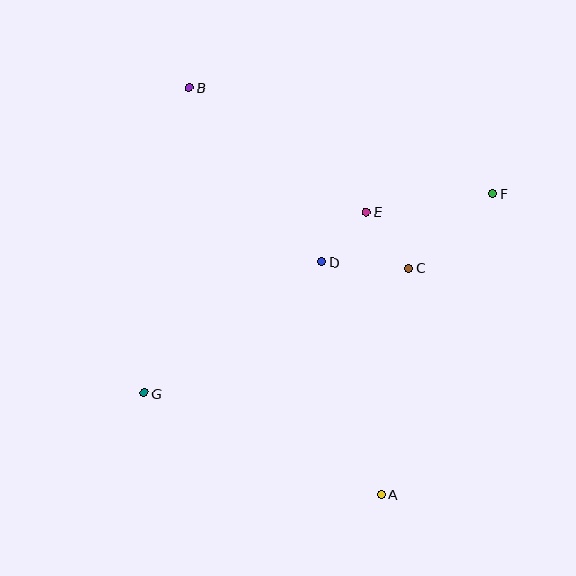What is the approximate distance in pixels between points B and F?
The distance between B and F is approximately 322 pixels.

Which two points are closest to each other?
Points D and E are closest to each other.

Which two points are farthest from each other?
Points A and B are farthest from each other.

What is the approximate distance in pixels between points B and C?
The distance between B and C is approximately 284 pixels.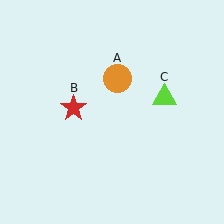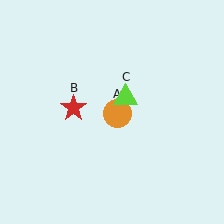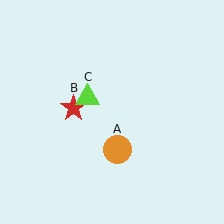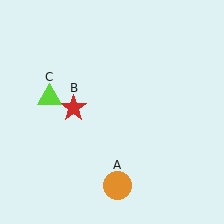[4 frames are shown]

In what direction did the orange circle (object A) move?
The orange circle (object A) moved down.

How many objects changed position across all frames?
2 objects changed position: orange circle (object A), lime triangle (object C).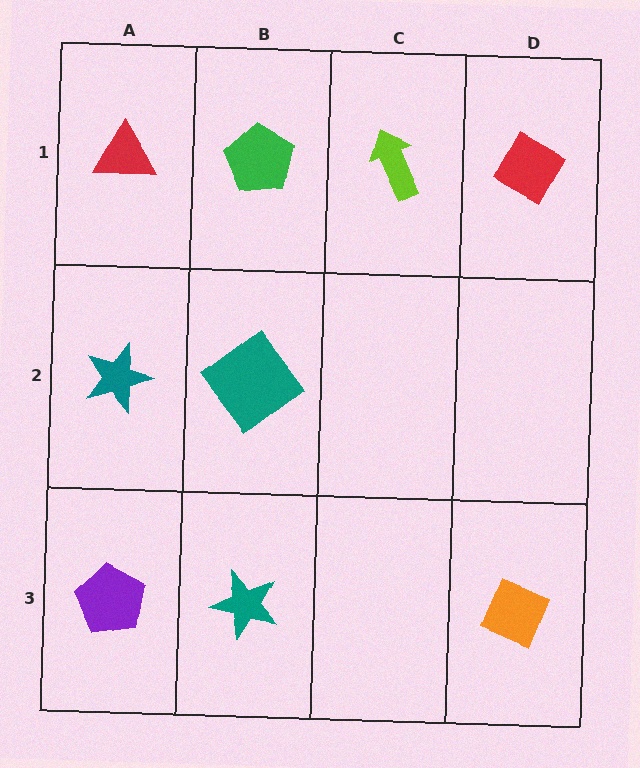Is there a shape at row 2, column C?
No, that cell is empty.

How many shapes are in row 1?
4 shapes.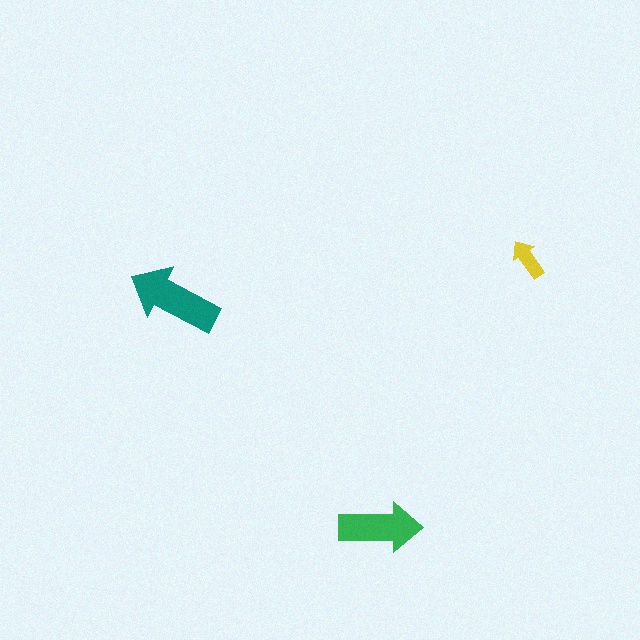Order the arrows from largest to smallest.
the teal one, the green one, the yellow one.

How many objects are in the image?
There are 3 objects in the image.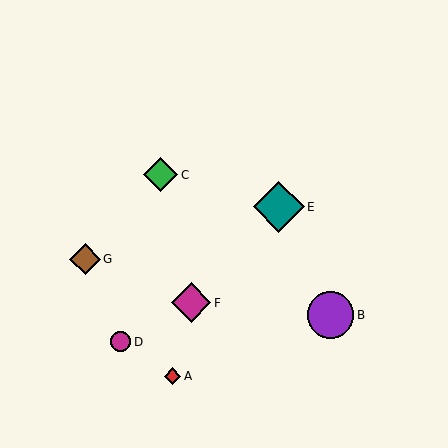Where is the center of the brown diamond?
The center of the brown diamond is at (85, 259).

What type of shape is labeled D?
Shape D is a magenta circle.